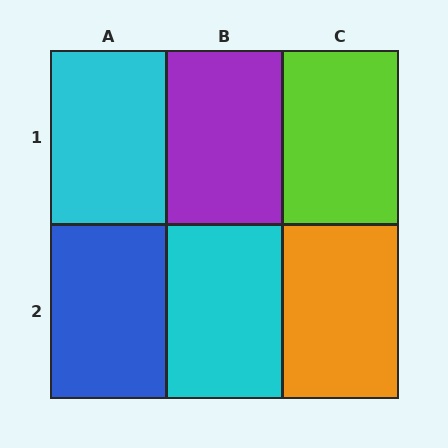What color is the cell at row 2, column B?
Cyan.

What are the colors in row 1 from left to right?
Cyan, purple, lime.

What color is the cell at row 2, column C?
Orange.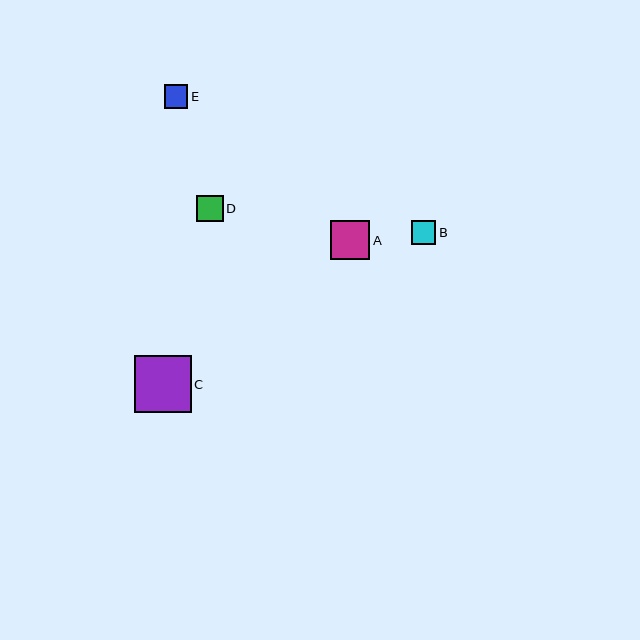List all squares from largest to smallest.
From largest to smallest: C, A, D, B, E.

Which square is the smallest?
Square E is the smallest with a size of approximately 23 pixels.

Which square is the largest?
Square C is the largest with a size of approximately 57 pixels.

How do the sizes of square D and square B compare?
Square D and square B are approximately the same size.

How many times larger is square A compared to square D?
Square A is approximately 1.5 times the size of square D.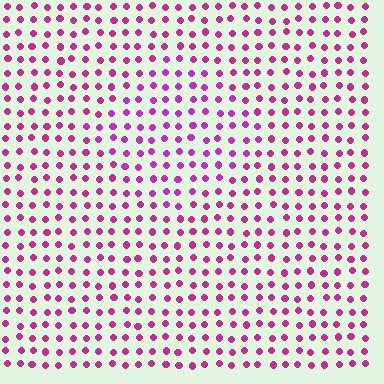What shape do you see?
I see a diamond.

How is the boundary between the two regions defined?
The boundary is defined purely by a slight shift in hue (about 19 degrees). Spacing, size, and orientation are identical on both sides.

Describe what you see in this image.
The image is filled with small magenta elements in a uniform arrangement. A diamond-shaped region is visible where the elements are tinted to a slightly different hue, forming a subtle color boundary.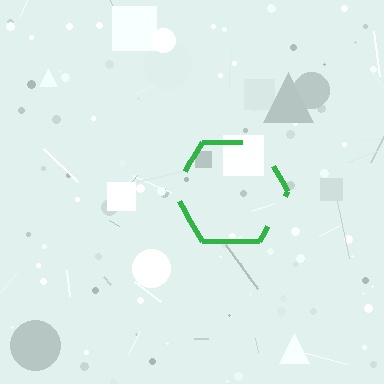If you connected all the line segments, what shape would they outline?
They would outline a hexagon.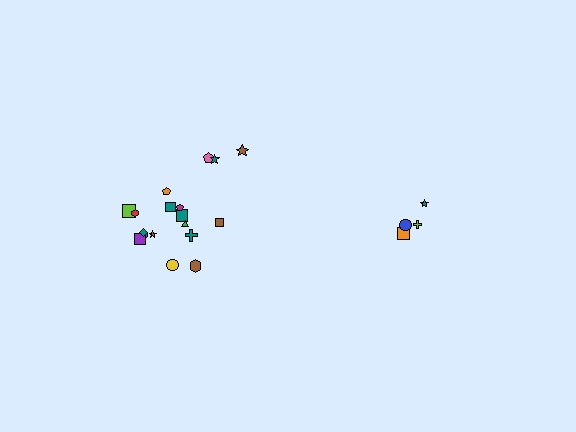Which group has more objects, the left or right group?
The left group.